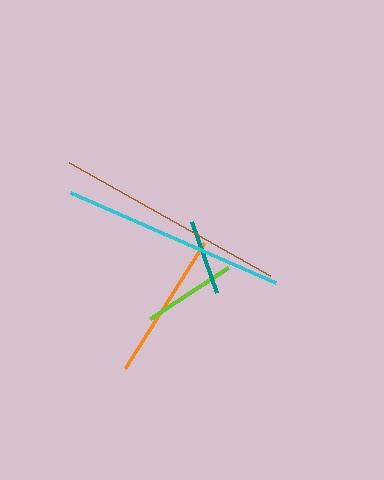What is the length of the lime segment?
The lime segment is approximately 93 pixels long.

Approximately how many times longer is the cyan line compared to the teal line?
The cyan line is approximately 3.0 times the length of the teal line.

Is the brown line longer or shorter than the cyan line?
The brown line is longer than the cyan line.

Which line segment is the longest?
The brown line is the longest at approximately 231 pixels.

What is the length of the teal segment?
The teal segment is approximately 75 pixels long.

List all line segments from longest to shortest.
From longest to shortest: brown, cyan, orange, lime, teal.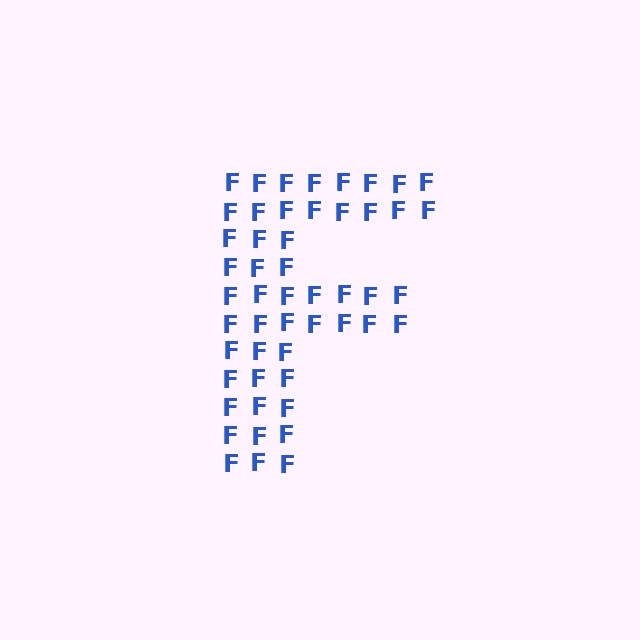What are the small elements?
The small elements are letter F's.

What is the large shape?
The large shape is the letter F.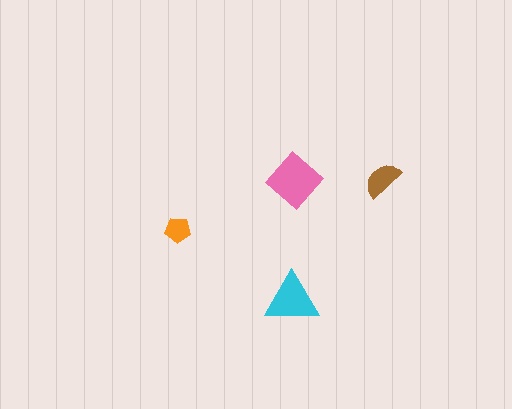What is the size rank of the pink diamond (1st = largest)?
1st.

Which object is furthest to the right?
The brown semicircle is rightmost.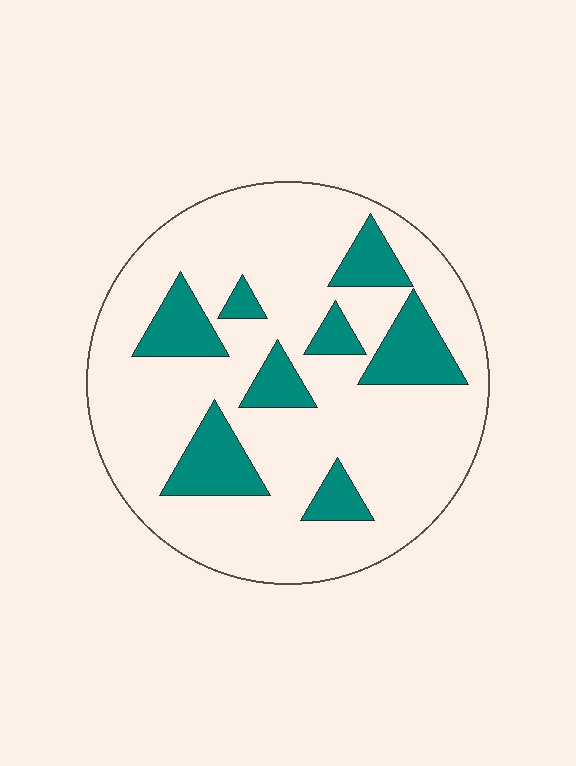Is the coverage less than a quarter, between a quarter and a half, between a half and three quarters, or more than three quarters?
Less than a quarter.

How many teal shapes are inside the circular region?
8.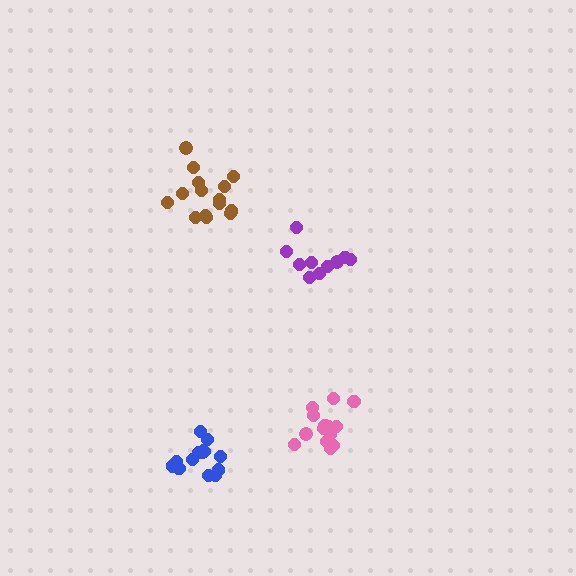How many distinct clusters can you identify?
There are 4 distinct clusters.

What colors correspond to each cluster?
The clusters are colored: pink, purple, brown, blue.